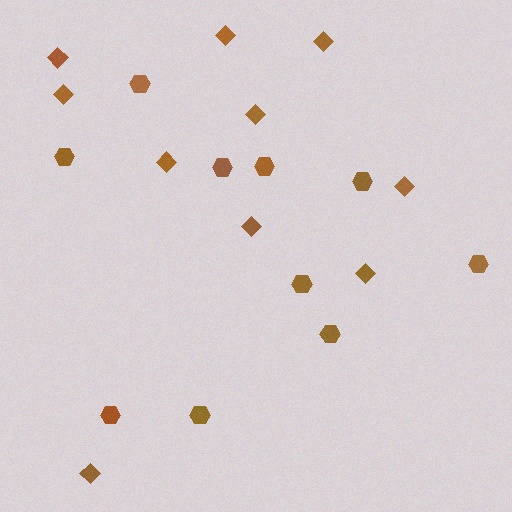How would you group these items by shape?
There are 2 groups: one group of diamonds (10) and one group of hexagons (10).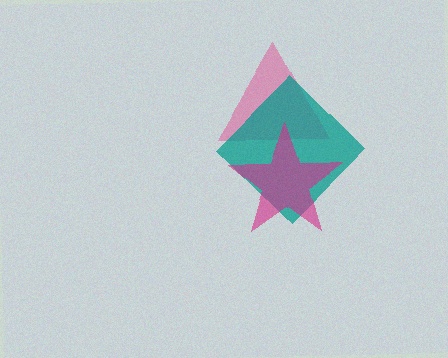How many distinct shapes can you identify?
There are 3 distinct shapes: a pink triangle, a teal diamond, a magenta star.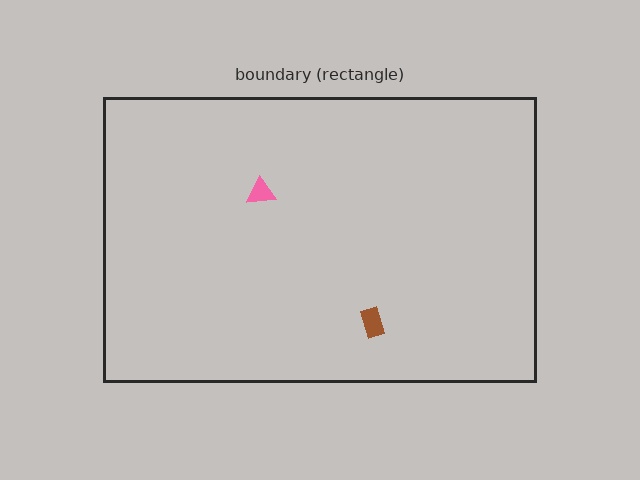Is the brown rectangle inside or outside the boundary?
Inside.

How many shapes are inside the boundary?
2 inside, 0 outside.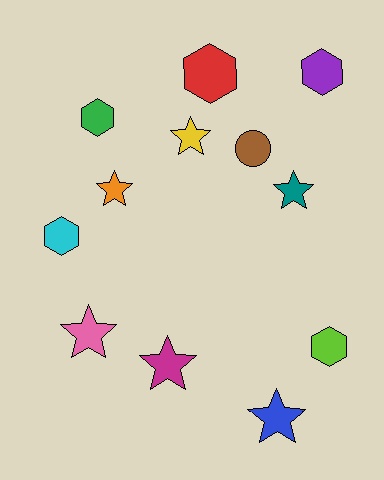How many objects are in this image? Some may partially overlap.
There are 12 objects.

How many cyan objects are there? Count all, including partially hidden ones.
There is 1 cyan object.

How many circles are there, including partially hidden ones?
There is 1 circle.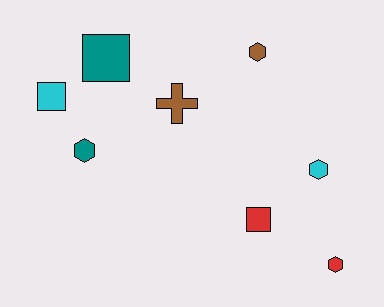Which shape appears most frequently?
Hexagon, with 4 objects.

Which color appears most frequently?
Teal, with 2 objects.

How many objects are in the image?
There are 8 objects.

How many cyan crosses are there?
There are no cyan crosses.